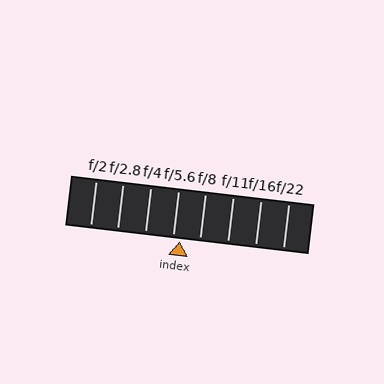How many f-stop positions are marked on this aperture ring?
There are 8 f-stop positions marked.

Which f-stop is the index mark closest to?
The index mark is closest to f/5.6.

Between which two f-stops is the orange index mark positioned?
The index mark is between f/5.6 and f/8.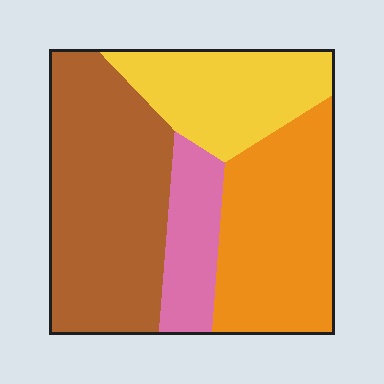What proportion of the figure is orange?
Orange covers around 30% of the figure.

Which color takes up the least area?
Pink, at roughly 10%.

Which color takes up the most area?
Brown, at roughly 40%.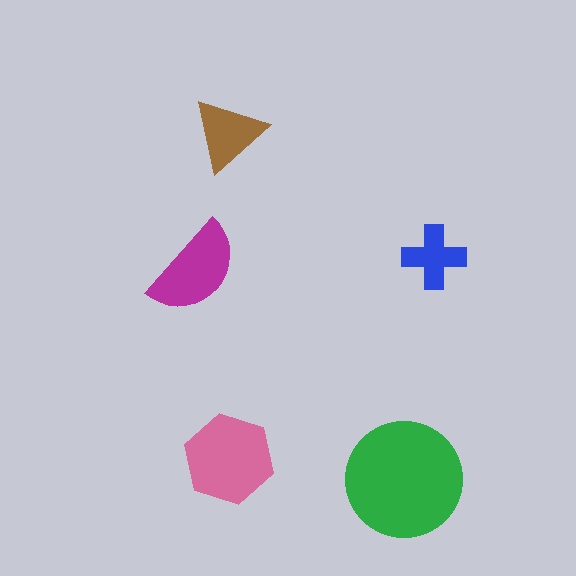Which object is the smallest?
The blue cross.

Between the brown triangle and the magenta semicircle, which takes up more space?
The magenta semicircle.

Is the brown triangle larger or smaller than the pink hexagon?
Smaller.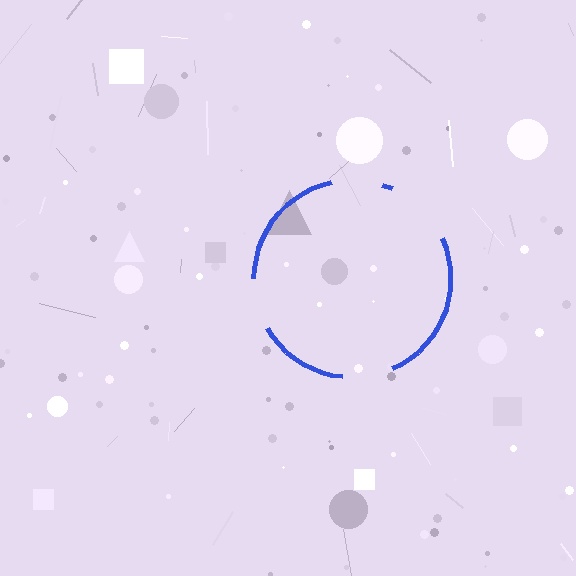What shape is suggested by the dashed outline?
The dashed outline suggests a circle.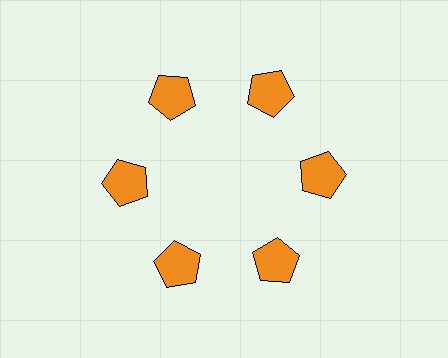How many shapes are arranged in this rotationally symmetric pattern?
There are 6 shapes, arranged in 6 groups of 1.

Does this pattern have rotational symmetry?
Yes, this pattern has 6-fold rotational symmetry. It looks the same after rotating 60 degrees around the center.